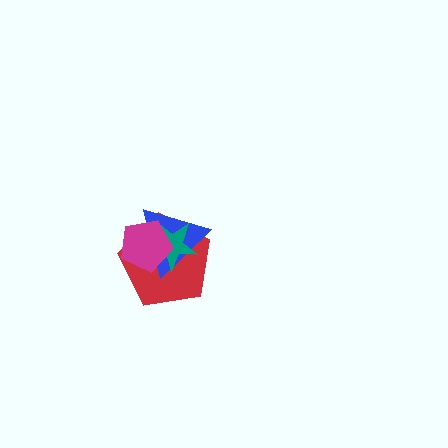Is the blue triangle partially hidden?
Yes, it is partially covered by another shape.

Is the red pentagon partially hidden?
Yes, it is partially covered by another shape.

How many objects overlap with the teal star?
3 objects overlap with the teal star.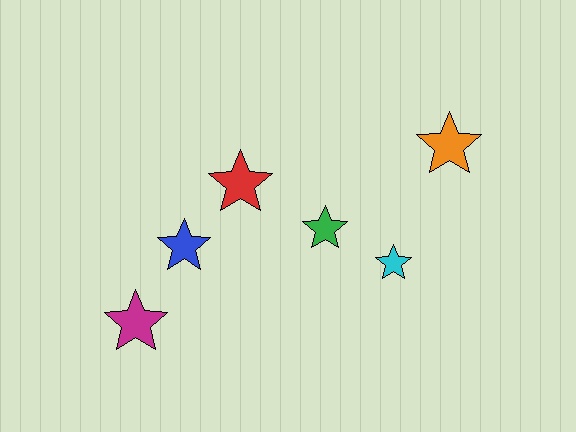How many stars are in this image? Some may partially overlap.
There are 6 stars.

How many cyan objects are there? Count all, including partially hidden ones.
There is 1 cyan object.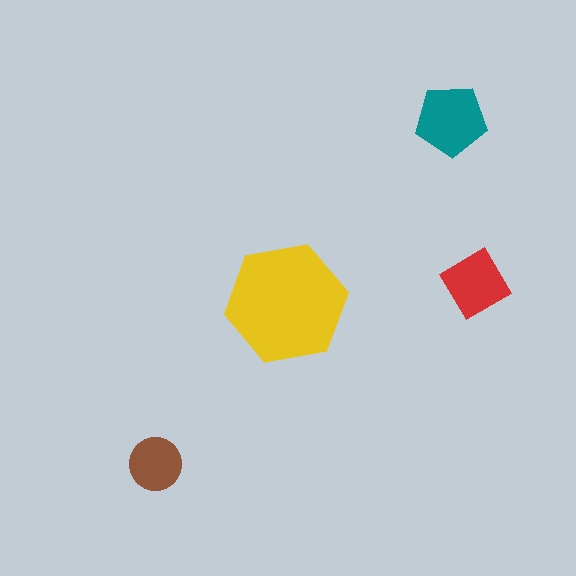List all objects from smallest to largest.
The brown circle, the red diamond, the teal pentagon, the yellow hexagon.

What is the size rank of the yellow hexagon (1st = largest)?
1st.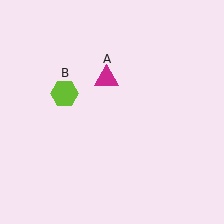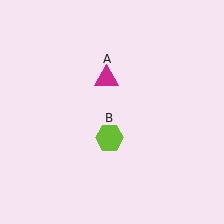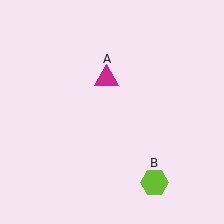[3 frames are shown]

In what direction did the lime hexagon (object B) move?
The lime hexagon (object B) moved down and to the right.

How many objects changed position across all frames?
1 object changed position: lime hexagon (object B).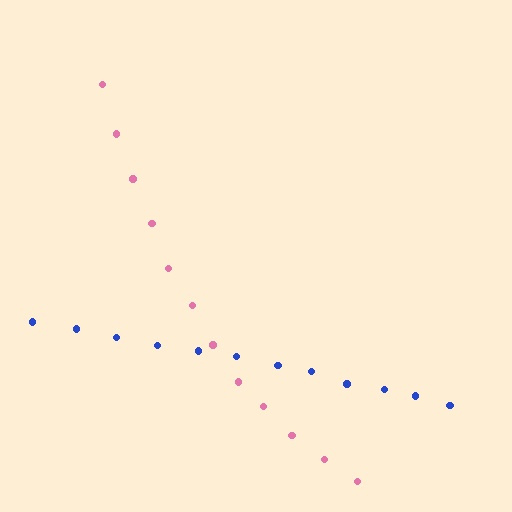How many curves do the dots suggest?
There are 2 distinct paths.